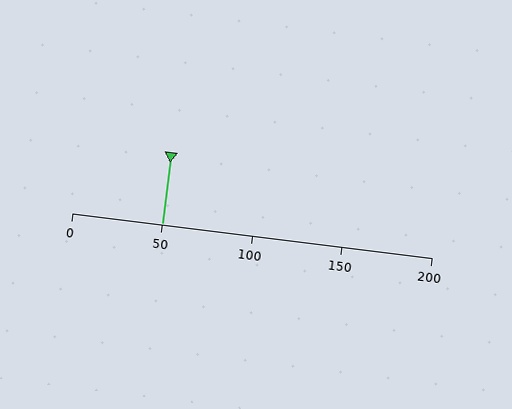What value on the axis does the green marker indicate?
The marker indicates approximately 50.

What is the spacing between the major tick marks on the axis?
The major ticks are spaced 50 apart.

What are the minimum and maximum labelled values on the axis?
The axis runs from 0 to 200.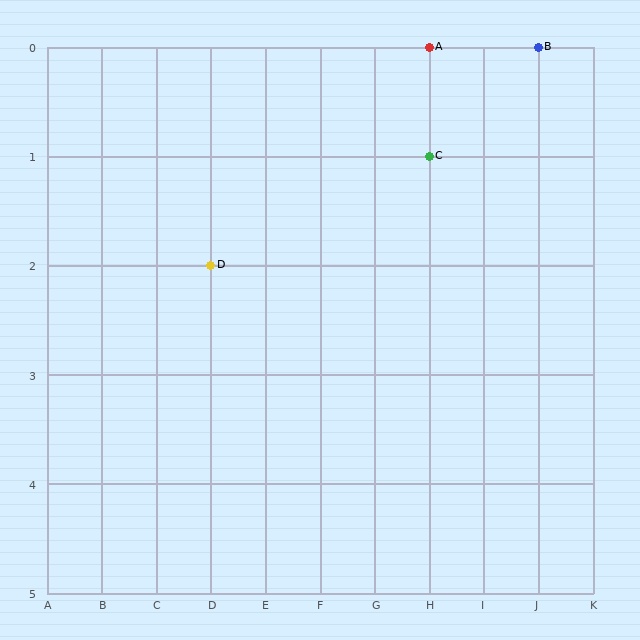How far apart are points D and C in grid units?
Points D and C are 4 columns and 1 row apart (about 4.1 grid units diagonally).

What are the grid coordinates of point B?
Point B is at grid coordinates (J, 0).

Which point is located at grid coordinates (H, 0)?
Point A is at (H, 0).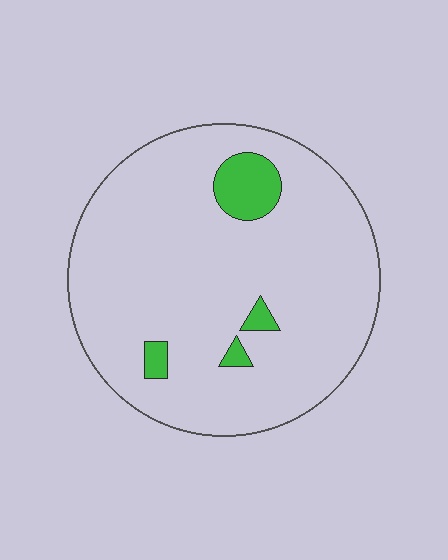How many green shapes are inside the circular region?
4.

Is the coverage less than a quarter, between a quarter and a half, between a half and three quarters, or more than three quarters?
Less than a quarter.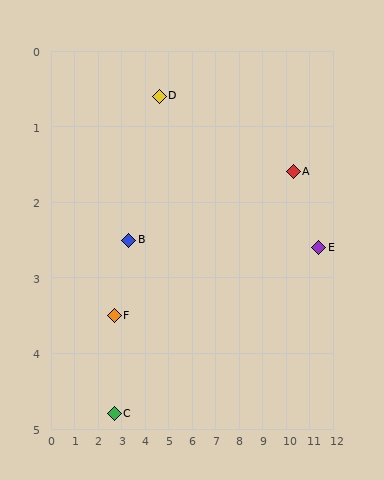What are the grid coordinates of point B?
Point B is at approximately (3.3, 2.5).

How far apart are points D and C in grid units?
Points D and C are about 4.6 grid units apart.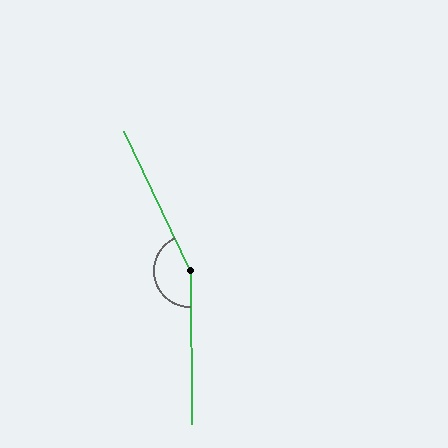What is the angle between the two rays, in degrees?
Approximately 155 degrees.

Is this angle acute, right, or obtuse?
It is obtuse.